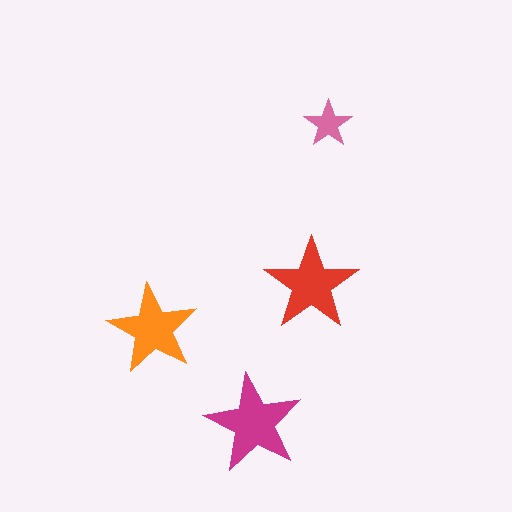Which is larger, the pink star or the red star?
The red one.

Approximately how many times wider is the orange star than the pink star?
About 2 times wider.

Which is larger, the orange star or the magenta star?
The magenta one.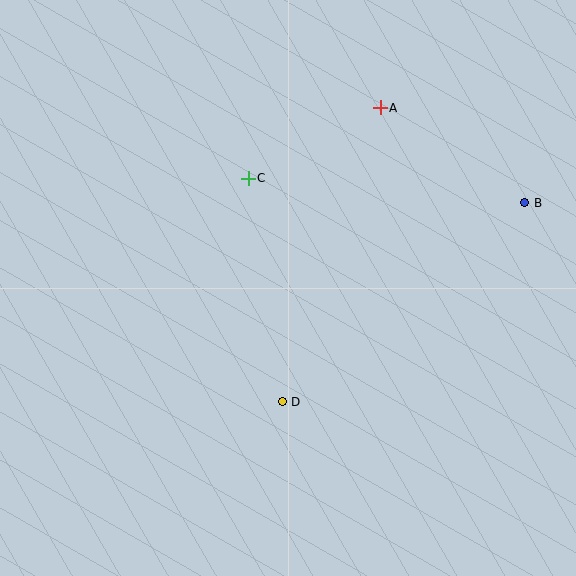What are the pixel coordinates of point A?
Point A is at (380, 108).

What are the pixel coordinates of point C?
Point C is at (248, 178).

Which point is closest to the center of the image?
Point D at (282, 402) is closest to the center.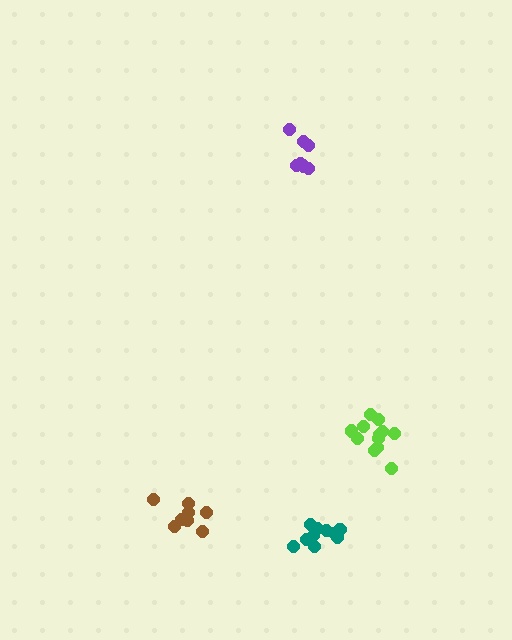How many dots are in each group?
Group 1: 12 dots, Group 2: 7 dots, Group 3: 11 dots, Group 4: 8 dots (38 total).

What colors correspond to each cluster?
The clusters are colored: lime, purple, teal, brown.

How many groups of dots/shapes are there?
There are 4 groups.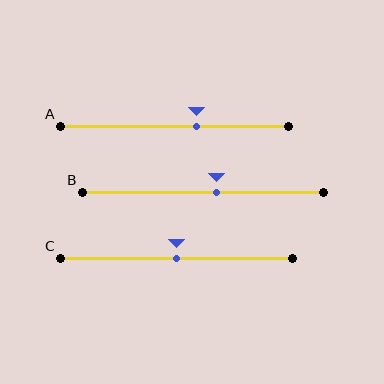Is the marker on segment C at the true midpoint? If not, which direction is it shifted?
Yes, the marker on segment C is at the true midpoint.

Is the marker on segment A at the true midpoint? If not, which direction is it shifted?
No, the marker on segment A is shifted to the right by about 10% of the segment length.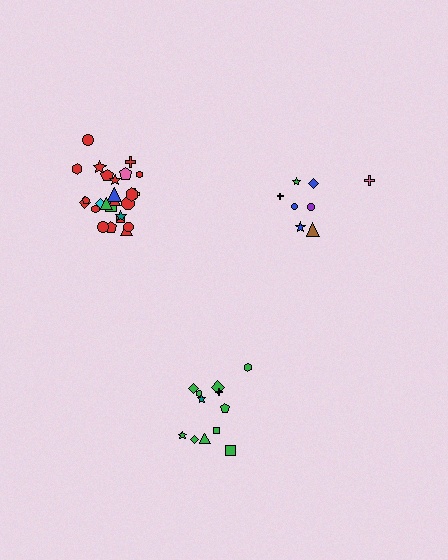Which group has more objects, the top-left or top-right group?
The top-left group.